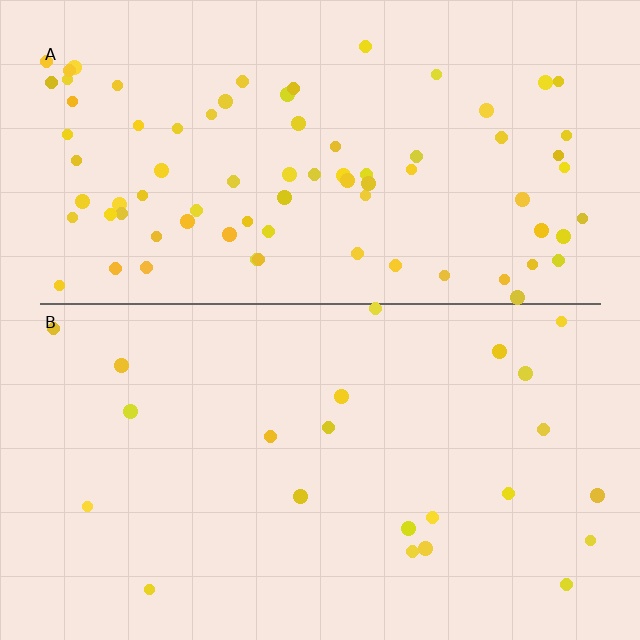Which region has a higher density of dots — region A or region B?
A (the top).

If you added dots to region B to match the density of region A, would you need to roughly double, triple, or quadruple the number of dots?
Approximately triple.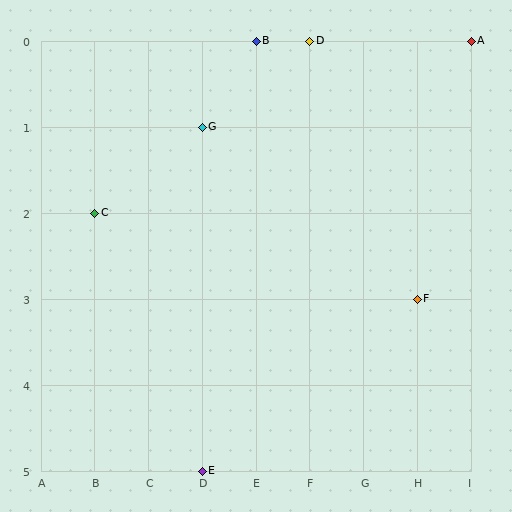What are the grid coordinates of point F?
Point F is at grid coordinates (H, 3).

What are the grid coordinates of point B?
Point B is at grid coordinates (E, 0).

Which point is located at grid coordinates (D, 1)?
Point G is at (D, 1).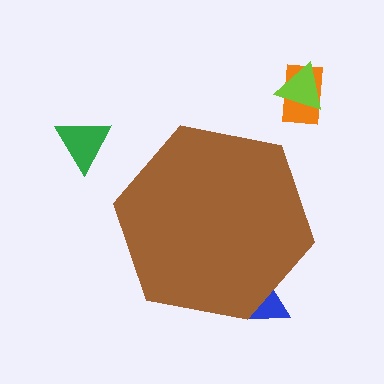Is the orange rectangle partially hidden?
No, the orange rectangle is fully visible.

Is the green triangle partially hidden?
No, the green triangle is fully visible.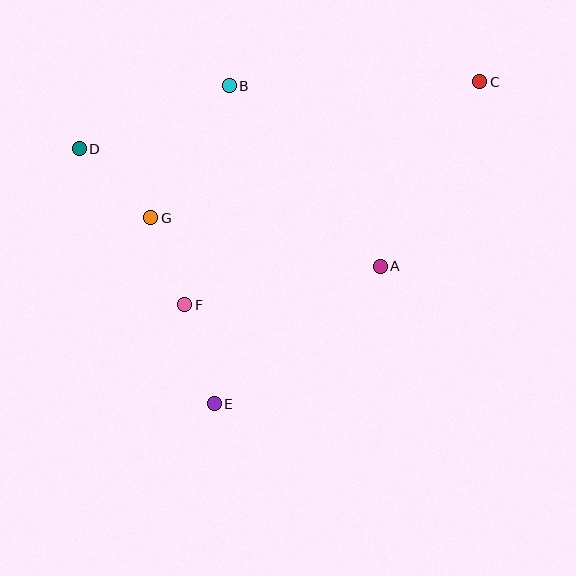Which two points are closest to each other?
Points F and G are closest to each other.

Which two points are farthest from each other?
Points C and E are farthest from each other.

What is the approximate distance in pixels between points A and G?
The distance between A and G is approximately 234 pixels.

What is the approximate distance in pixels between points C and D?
The distance between C and D is approximately 406 pixels.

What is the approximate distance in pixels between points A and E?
The distance between A and E is approximately 215 pixels.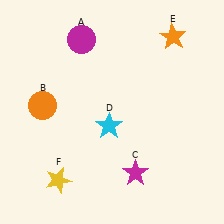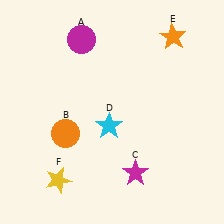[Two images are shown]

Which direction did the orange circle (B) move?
The orange circle (B) moved down.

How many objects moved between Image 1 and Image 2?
1 object moved between the two images.